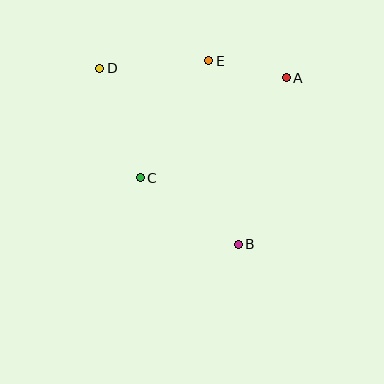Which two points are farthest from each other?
Points B and D are farthest from each other.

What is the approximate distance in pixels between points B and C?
The distance between B and C is approximately 118 pixels.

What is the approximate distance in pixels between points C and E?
The distance between C and E is approximately 136 pixels.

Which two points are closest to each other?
Points A and E are closest to each other.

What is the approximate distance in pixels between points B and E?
The distance between B and E is approximately 186 pixels.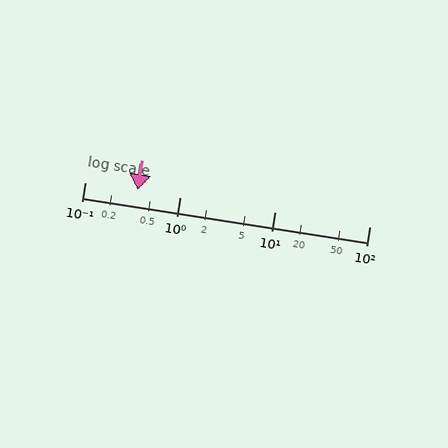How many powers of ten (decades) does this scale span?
The scale spans 3 decades, from 0.1 to 100.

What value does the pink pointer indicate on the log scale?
The pointer indicates approximately 0.36.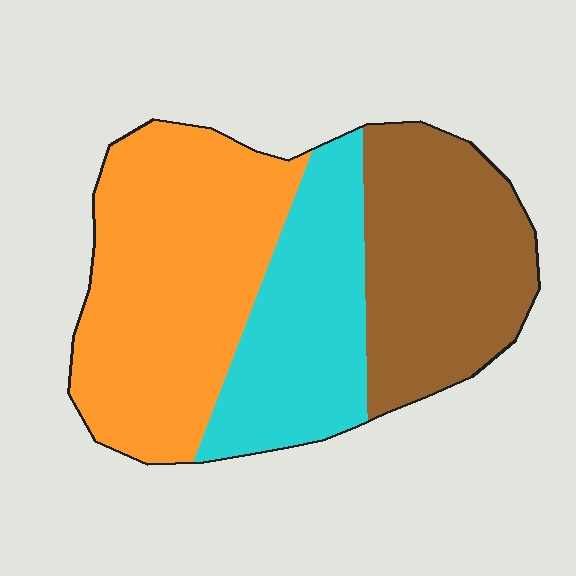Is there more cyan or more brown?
Brown.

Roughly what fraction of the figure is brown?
Brown covers roughly 30% of the figure.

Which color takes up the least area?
Cyan, at roughly 25%.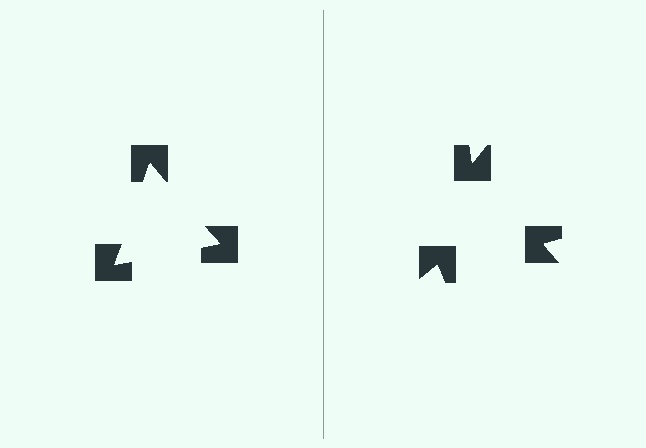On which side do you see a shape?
An illusory triangle appears on the left side. On the right side the wedge cuts are rotated, so no coherent shape forms.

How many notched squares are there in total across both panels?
6 — 3 on each side.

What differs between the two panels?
The notched squares are positioned identically on both sides; only the wedge orientations differ. On the left they align to a triangle; on the right they are misaligned.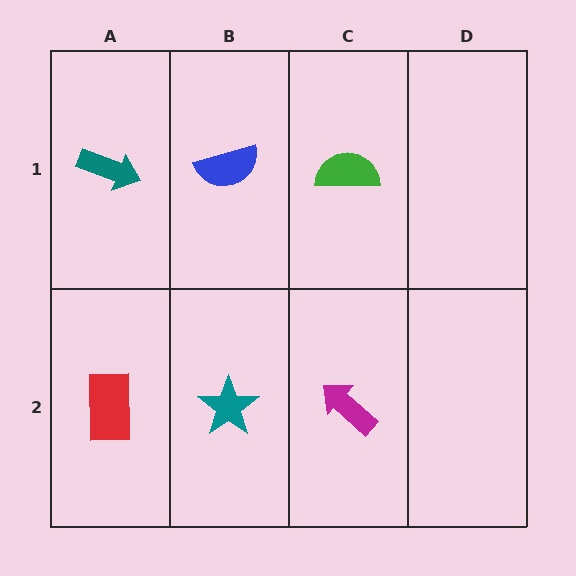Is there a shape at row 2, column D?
No, that cell is empty.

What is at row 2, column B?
A teal star.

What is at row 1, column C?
A green semicircle.